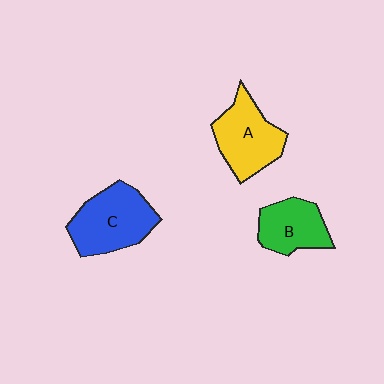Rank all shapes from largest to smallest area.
From largest to smallest: C (blue), A (yellow), B (green).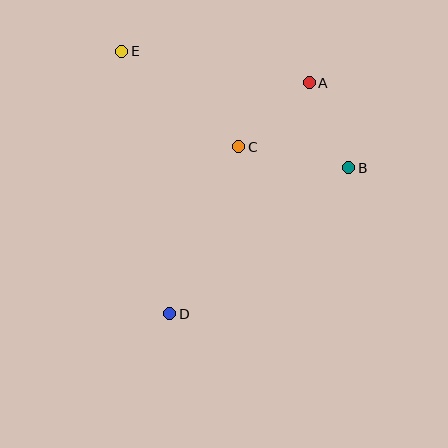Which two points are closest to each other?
Points A and B are closest to each other.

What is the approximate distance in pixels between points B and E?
The distance between B and E is approximately 255 pixels.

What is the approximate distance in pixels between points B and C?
The distance between B and C is approximately 112 pixels.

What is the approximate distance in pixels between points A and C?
The distance between A and C is approximately 95 pixels.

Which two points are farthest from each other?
Points A and D are farthest from each other.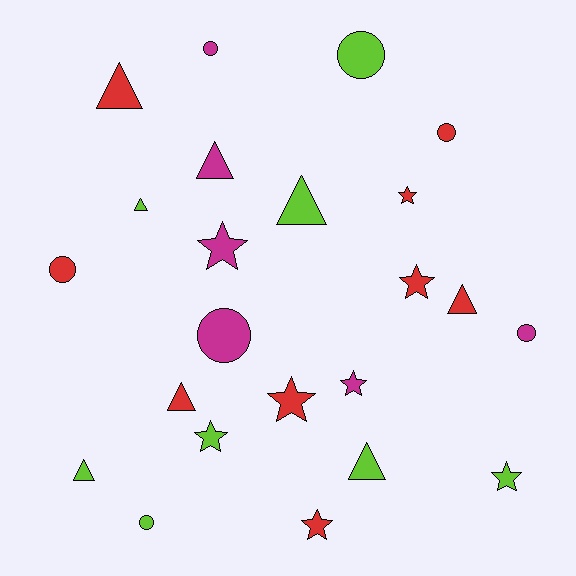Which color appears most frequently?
Red, with 9 objects.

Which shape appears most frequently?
Star, with 8 objects.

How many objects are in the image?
There are 23 objects.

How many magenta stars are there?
There are 2 magenta stars.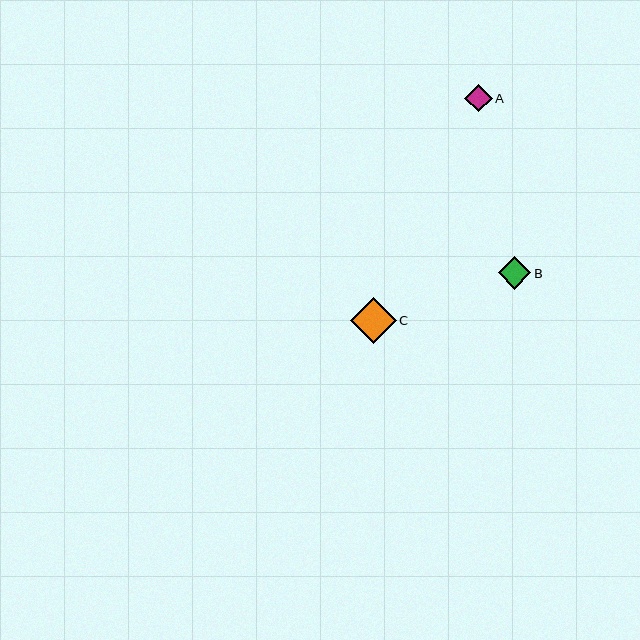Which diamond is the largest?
Diamond C is the largest with a size of approximately 46 pixels.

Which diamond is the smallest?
Diamond A is the smallest with a size of approximately 27 pixels.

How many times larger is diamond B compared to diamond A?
Diamond B is approximately 1.2 times the size of diamond A.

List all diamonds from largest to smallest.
From largest to smallest: C, B, A.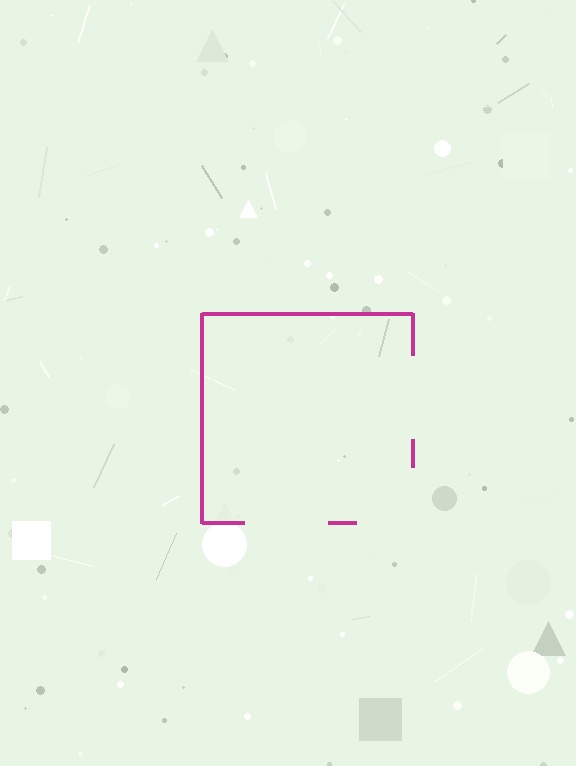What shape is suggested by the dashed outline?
The dashed outline suggests a square.